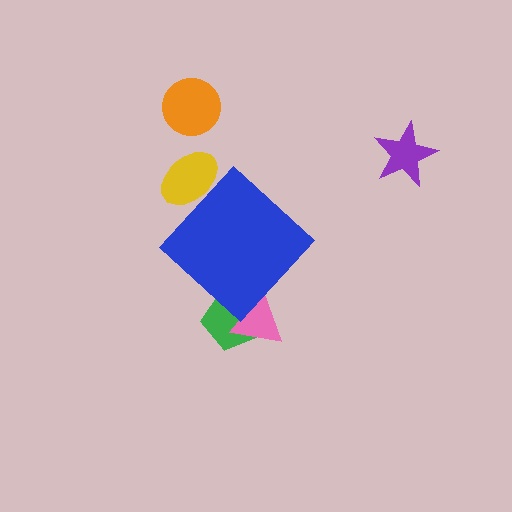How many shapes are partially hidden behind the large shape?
3 shapes are partially hidden.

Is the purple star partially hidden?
No, the purple star is fully visible.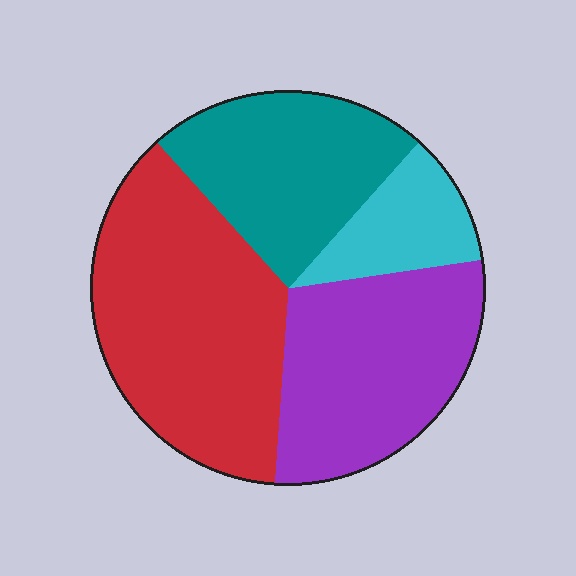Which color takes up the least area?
Cyan, at roughly 10%.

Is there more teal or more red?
Red.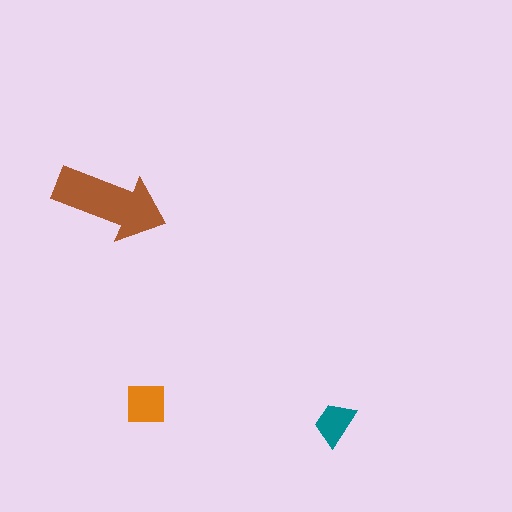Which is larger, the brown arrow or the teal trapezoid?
The brown arrow.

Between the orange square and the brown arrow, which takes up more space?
The brown arrow.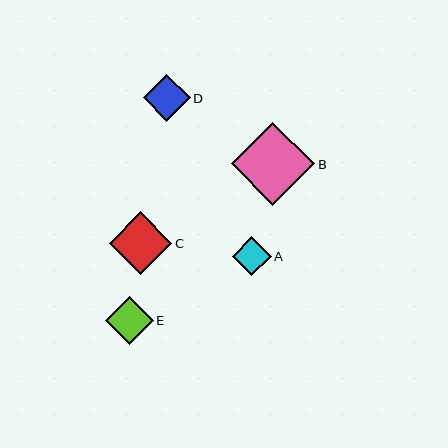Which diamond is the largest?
Diamond B is the largest with a size of approximately 83 pixels.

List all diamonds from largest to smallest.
From largest to smallest: B, C, E, D, A.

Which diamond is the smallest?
Diamond A is the smallest with a size of approximately 39 pixels.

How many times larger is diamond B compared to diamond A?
Diamond B is approximately 2.1 times the size of diamond A.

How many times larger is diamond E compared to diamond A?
Diamond E is approximately 1.2 times the size of diamond A.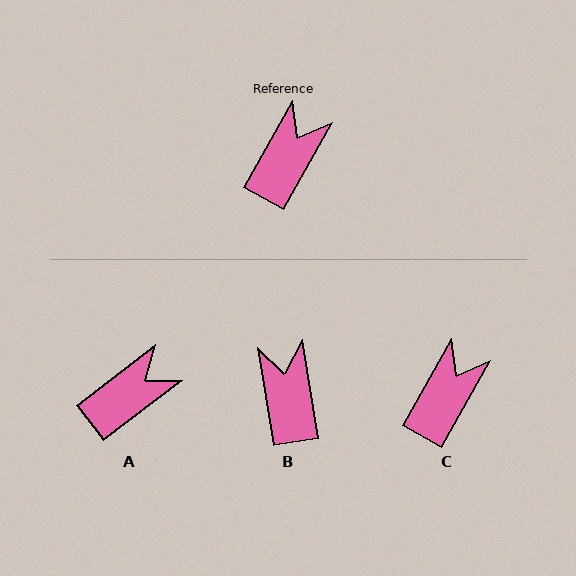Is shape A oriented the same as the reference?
No, it is off by about 23 degrees.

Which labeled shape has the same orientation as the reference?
C.